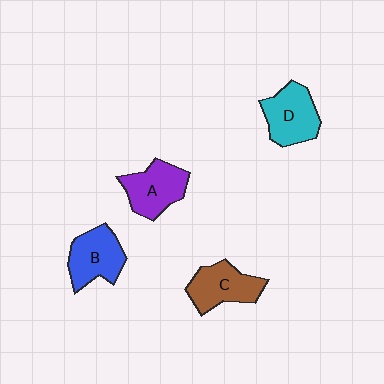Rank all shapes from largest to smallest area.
From largest to smallest: D (cyan), A (purple), C (brown), B (blue).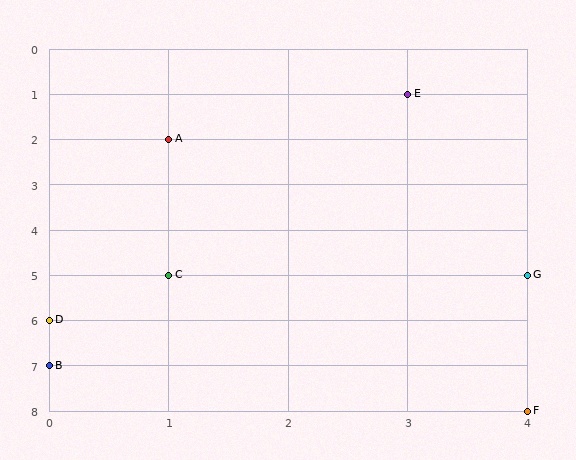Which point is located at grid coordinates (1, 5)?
Point C is at (1, 5).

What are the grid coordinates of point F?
Point F is at grid coordinates (4, 8).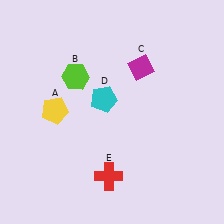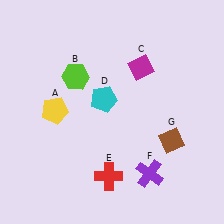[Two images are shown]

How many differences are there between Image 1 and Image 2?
There are 2 differences between the two images.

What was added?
A purple cross (F), a brown diamond (G) were added in Image 2.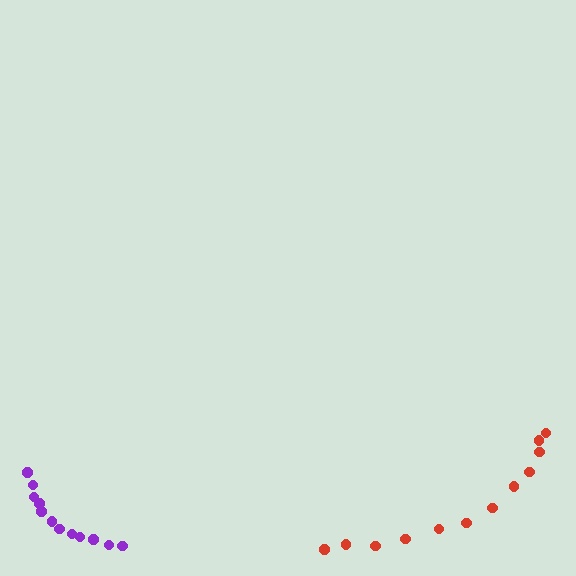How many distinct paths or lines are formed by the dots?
There are 2 distinct paths.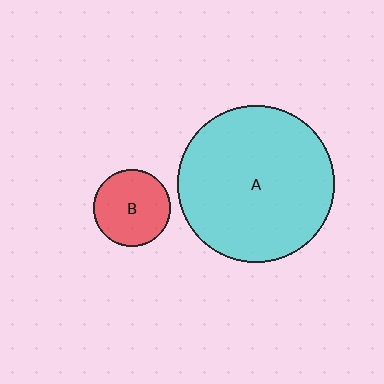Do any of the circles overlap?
No, none of the circles overlap.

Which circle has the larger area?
Circle A (cyan).